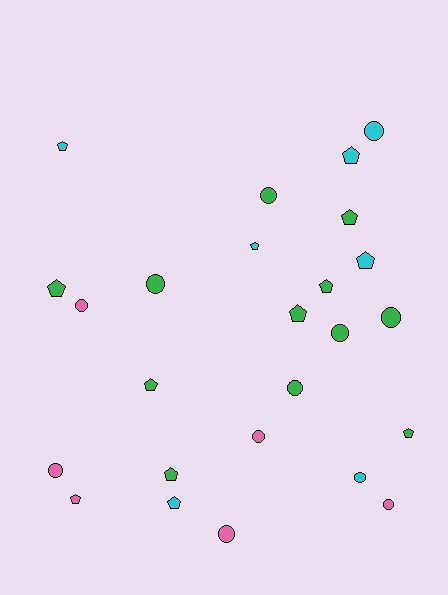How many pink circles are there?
There are 5 pink circles.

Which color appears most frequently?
Green, with 12 objects.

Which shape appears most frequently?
Pentagon, with 13 objects.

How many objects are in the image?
There are 25 objects.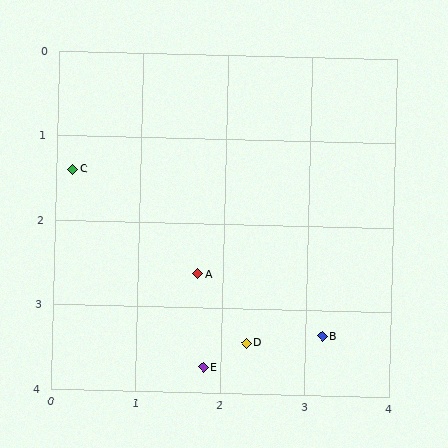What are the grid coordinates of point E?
Point E is at approximately (1.8, 3.7).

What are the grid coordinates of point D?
Point D is at approximately (2.3, 3.4).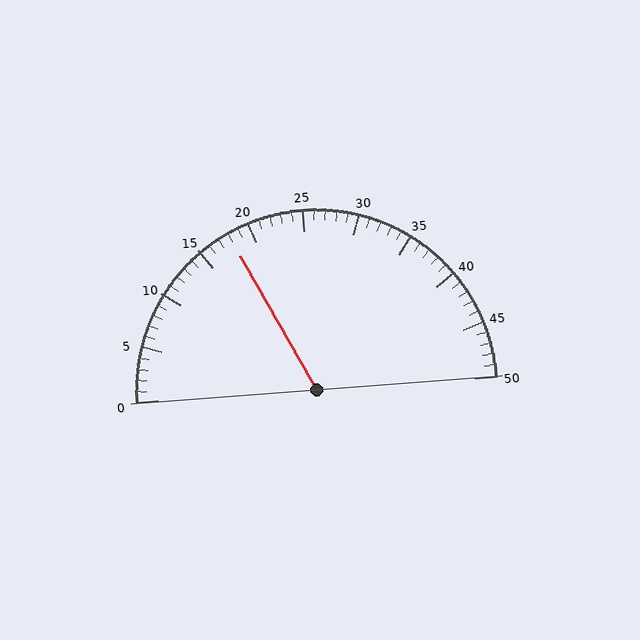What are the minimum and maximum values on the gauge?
The gauge ranges from 0 to 50.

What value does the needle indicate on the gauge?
The needle indicates approximately 18.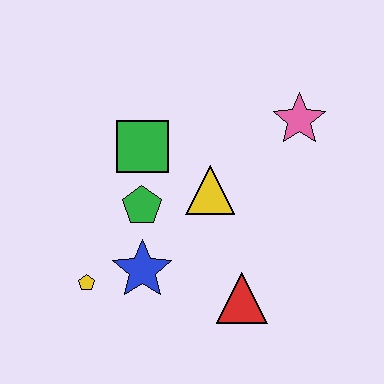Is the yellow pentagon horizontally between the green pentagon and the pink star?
No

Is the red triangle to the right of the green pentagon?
Yes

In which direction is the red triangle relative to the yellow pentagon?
The red triangle is to the right of the yellow pentagon.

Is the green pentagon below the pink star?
Yes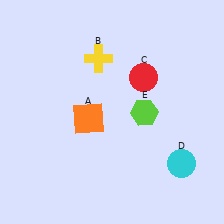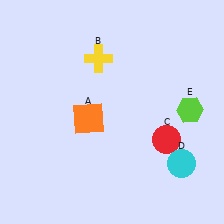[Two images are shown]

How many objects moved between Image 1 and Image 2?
2 objects moved between the two images.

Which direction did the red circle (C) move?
The red circle (C) moved down.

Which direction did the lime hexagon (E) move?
The lime hexagon (E) moved right.